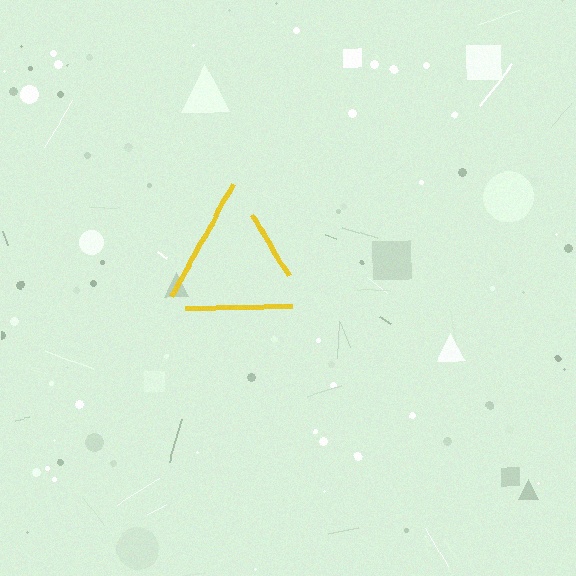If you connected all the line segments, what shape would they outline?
They would outline a triangle.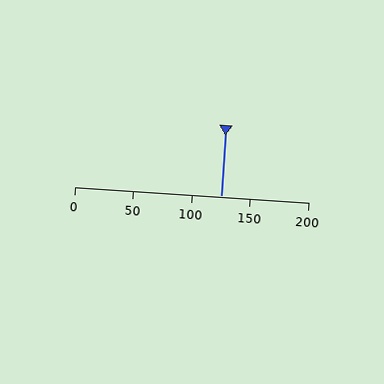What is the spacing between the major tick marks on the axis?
The major ticks are spaced 50 apart.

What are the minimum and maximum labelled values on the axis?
The axis runs from 0 to 200.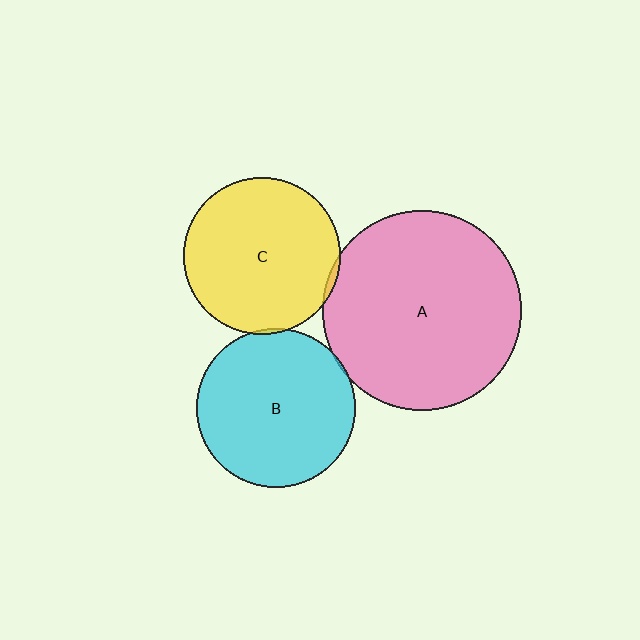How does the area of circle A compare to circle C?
Approximately 1.6 times.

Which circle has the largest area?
Circle A (pink).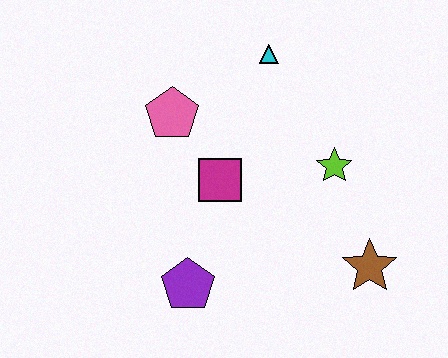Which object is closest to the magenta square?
The pink pentagon is closest to the magenta square.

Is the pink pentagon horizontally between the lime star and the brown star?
No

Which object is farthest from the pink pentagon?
The brown star is farthest from the pink pentagon.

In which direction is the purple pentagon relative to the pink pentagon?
The purple pentagon is below the pink pentagon.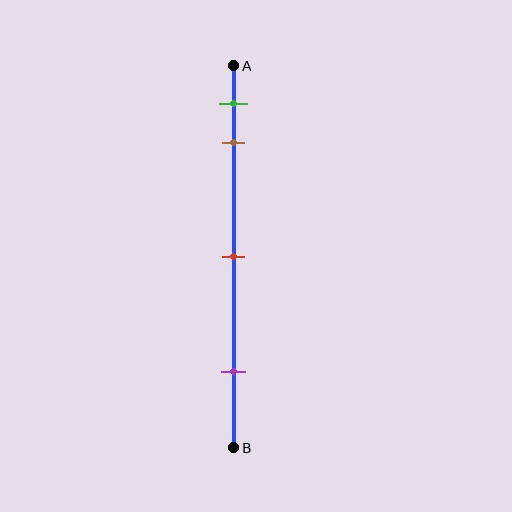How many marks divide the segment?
There are 4 marks dividing the segment.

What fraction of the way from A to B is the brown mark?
The brown mark is approximately 20% (0.2) of the way from A to B.